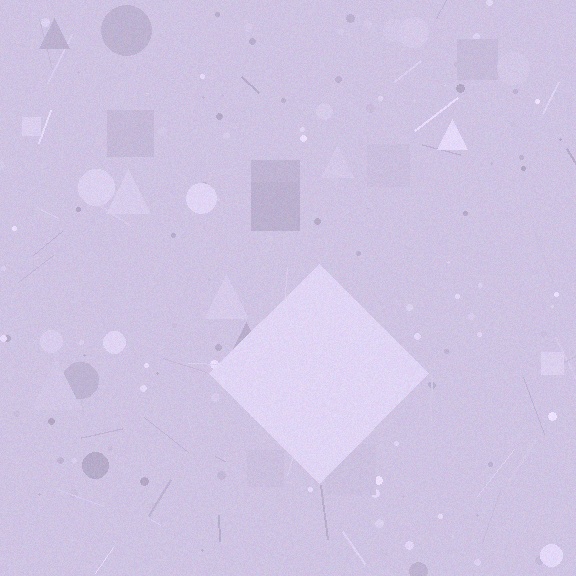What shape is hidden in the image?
A diamond is hidden in the image.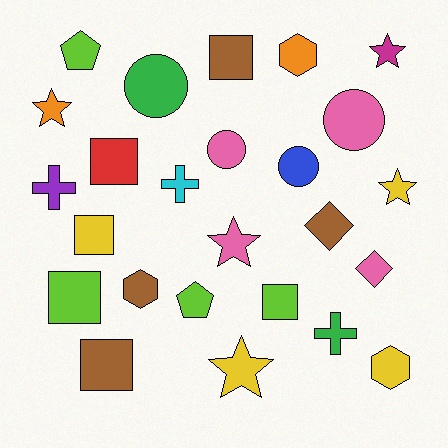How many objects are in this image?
There are 25 objects.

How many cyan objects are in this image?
There is 1 cyan object.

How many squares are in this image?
There are 6 squares.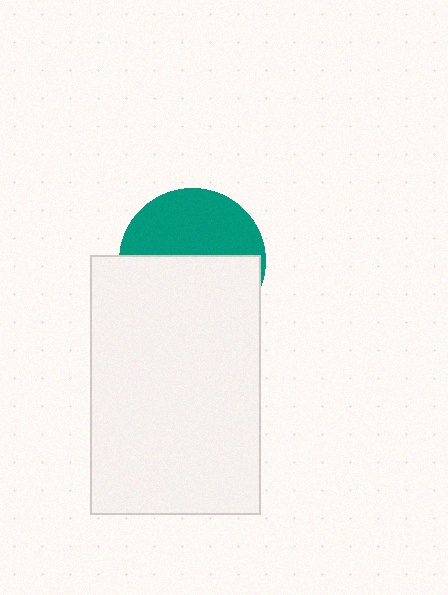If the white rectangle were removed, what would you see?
You would see the complete teal circle.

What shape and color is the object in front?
The object in front is a white rectangle.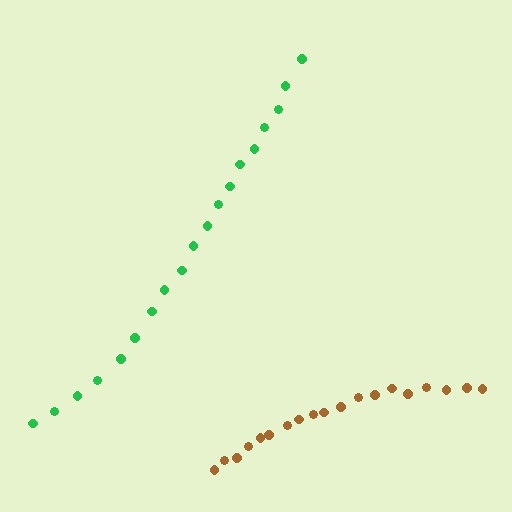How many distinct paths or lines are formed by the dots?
There are 2 distinct paths.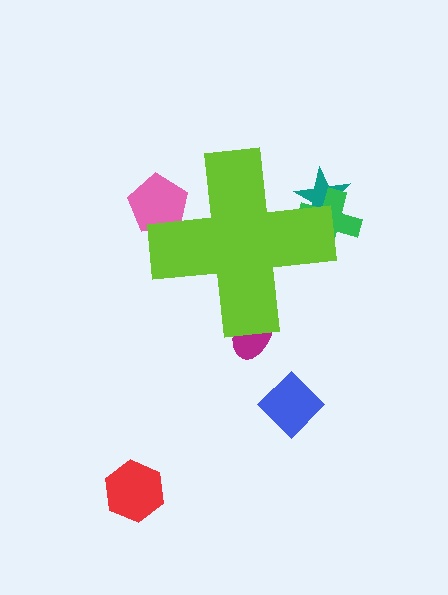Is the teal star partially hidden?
Yes, the teal star is partially hidden behind the lime cross.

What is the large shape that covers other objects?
A lime cross.